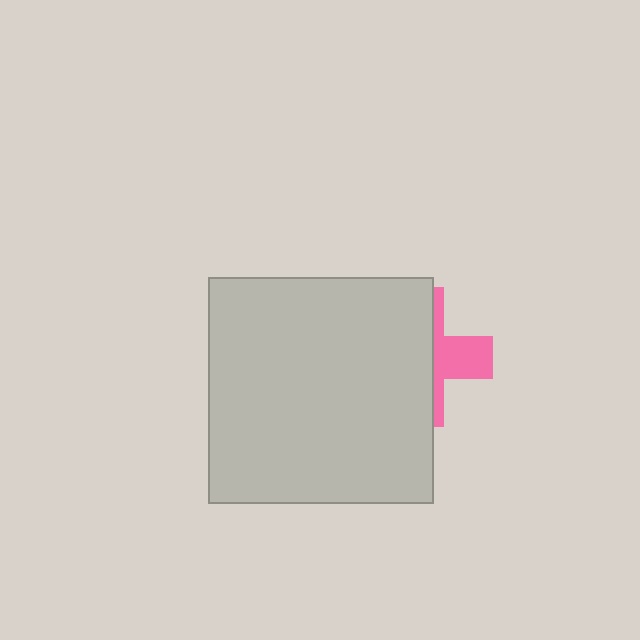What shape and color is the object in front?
The object in front is a light gray square.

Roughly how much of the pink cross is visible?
A small part of it is visible (roughly 35%).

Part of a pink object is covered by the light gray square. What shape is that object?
It is a cross.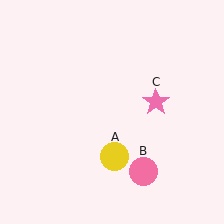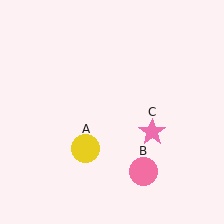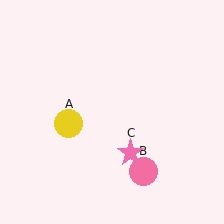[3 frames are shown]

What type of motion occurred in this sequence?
The yellow circle (object A), pink star (object C) rotated clockwise around the center of the scene.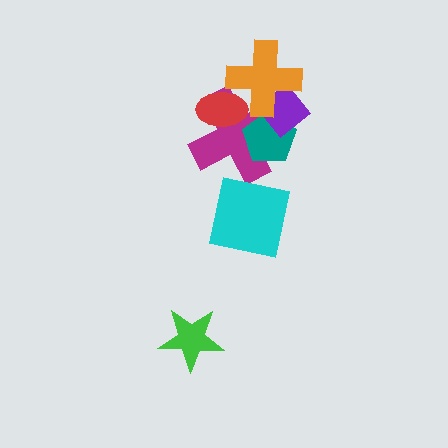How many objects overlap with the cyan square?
1 object overlaps with the cyan square.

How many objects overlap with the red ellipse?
2 objects overlap with the red ellipse.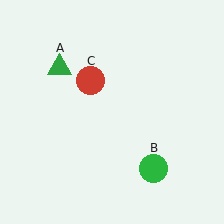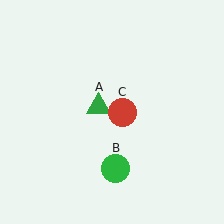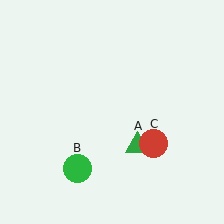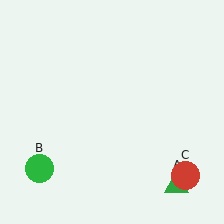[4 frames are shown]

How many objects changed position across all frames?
3 objects changed position: green triangle (object A), green circle (object B), red circle (object C).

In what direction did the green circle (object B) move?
The green circle (object B) moved left.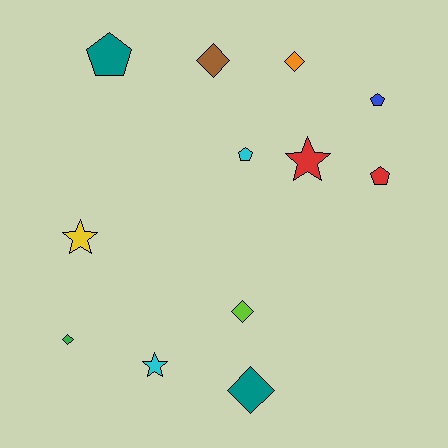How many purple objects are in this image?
There are no purple objects.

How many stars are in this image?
There are 3 stars.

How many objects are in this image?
There are 12 objects.